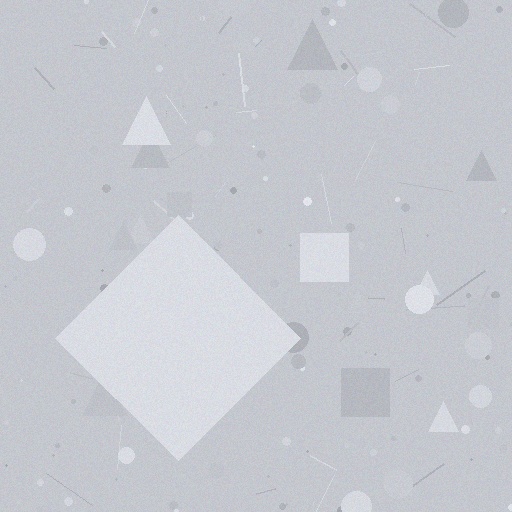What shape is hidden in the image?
A diamond is hidden in the image.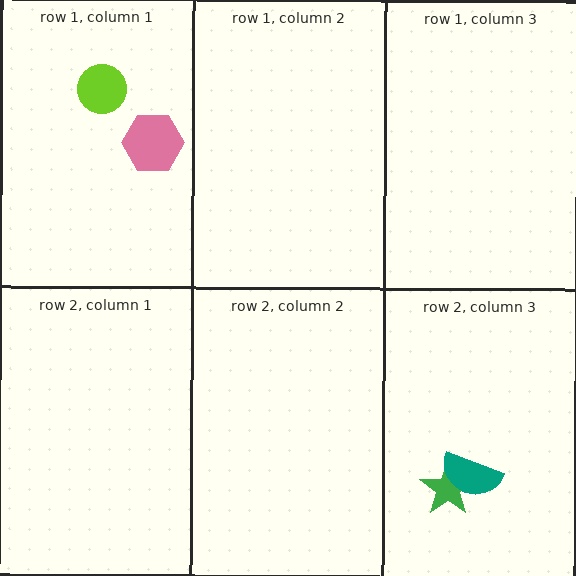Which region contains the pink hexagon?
The row 1, column 1 region.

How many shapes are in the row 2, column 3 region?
2.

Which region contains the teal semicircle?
The row 2, column 3 region.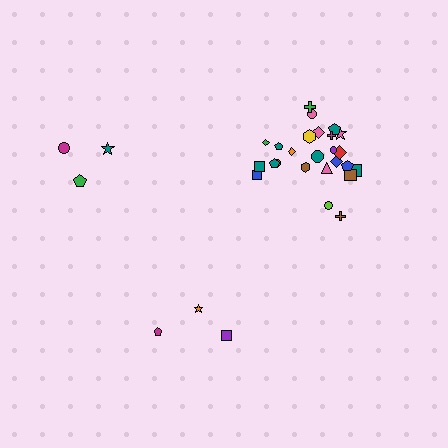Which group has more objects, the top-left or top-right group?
The top-right group.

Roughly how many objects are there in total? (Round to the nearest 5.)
Roughly 30 objects in total.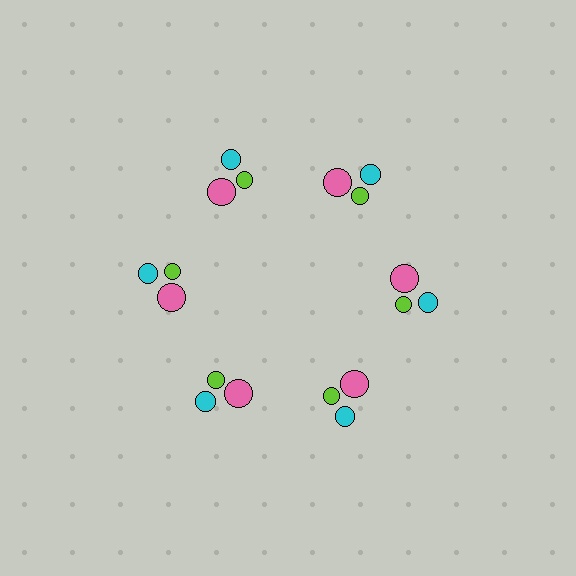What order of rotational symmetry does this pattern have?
This pattern has 6-fold rotational symmetry.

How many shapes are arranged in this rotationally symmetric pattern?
There are 18 shapes, arranged in 6 groups of 3.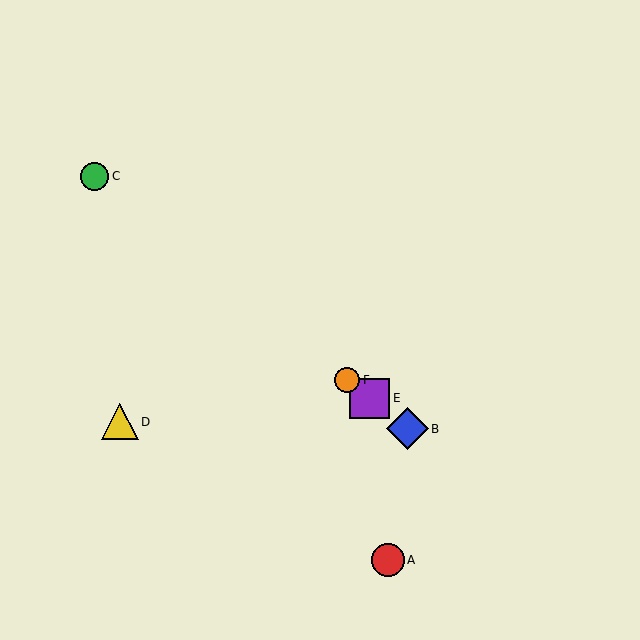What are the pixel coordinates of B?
Object B is at (407, 429).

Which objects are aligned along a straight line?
Objects B, C, E, F are aligned along a straight line.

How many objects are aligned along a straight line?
4 objects (B, C, E, F) are aligned along a straight line.